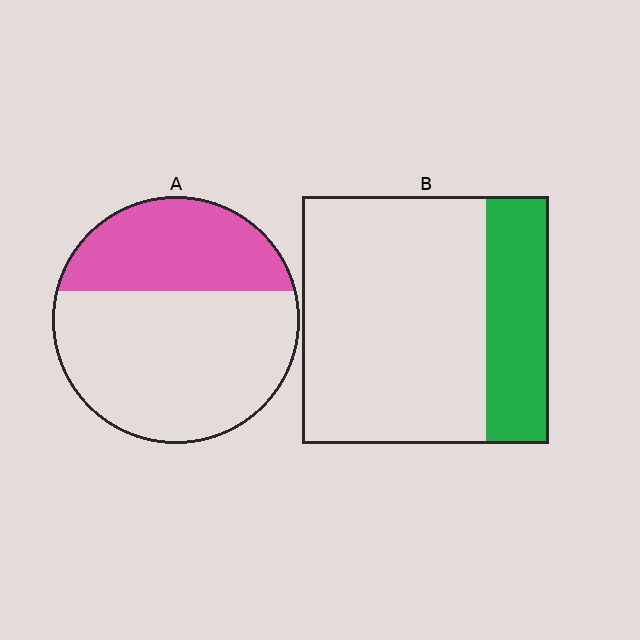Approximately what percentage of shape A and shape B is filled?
A is approximately 35% and B is approximately 25%.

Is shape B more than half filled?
No.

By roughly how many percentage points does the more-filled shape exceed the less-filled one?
By roughly 10 percentage points (A over B).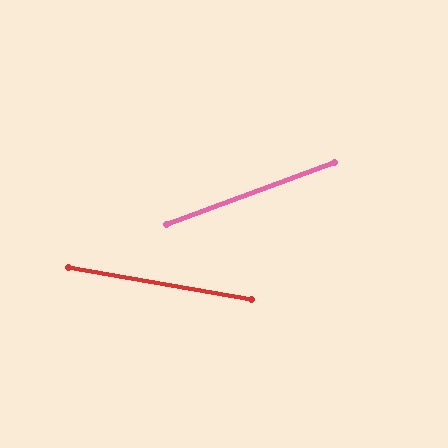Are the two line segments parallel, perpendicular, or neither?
Neither parallel nor perpendicular — they differ by about 31°.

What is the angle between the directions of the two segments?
Approximately 31 degrees.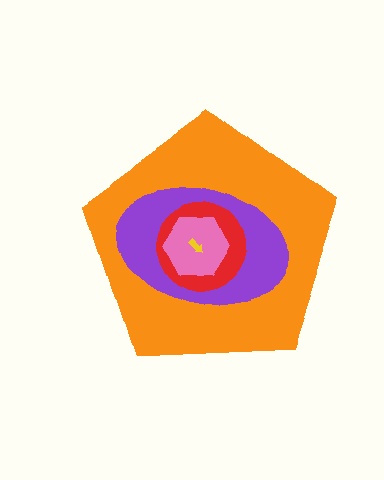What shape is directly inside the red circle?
The pink hexagon.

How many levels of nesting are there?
5.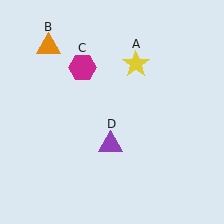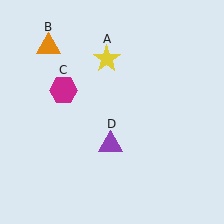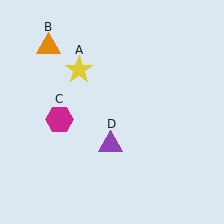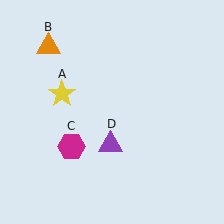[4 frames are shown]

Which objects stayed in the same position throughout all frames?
Orange triangle (object B) and purple triangle (object D) remained stationary.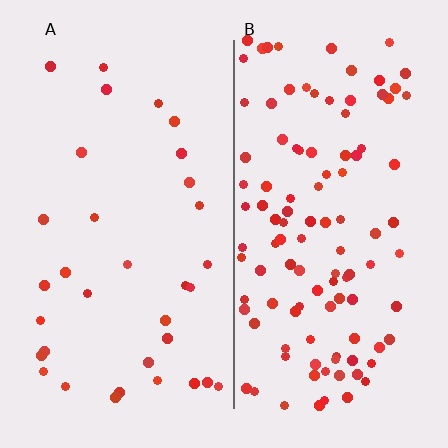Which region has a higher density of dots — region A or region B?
B (the right).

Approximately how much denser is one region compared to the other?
Approximately 3.3× — region B over region A.